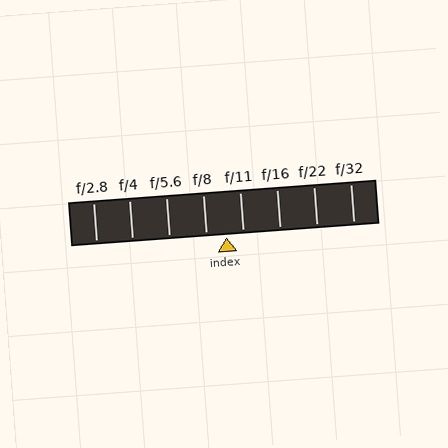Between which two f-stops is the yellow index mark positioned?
The index mark is between f/8 and f/11.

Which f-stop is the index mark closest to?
The index mark is closest to f/11.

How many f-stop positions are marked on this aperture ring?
There are 8 f-stop positions marked.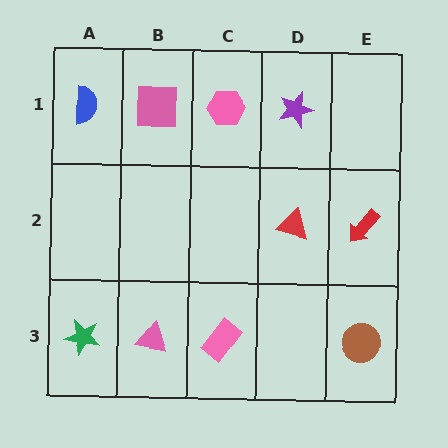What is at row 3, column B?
A pink triangle.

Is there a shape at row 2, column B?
No, that cell is empty.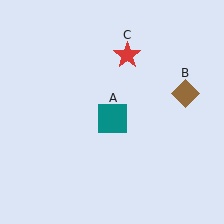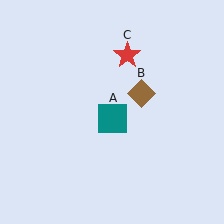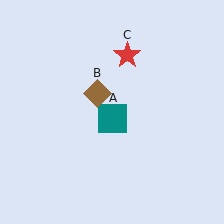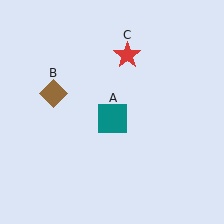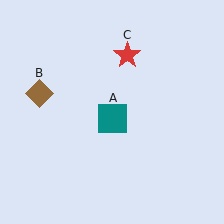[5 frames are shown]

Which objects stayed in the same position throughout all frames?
Teal square (object A) and red star (object C) remained stationary.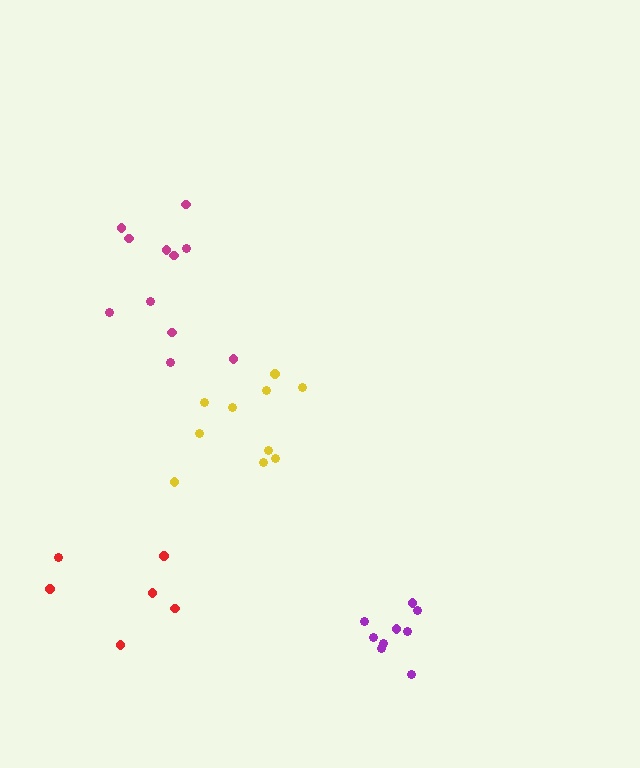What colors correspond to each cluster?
The clusters are colored: magenta, yellow, purple, red.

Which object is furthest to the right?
The purple cluster is rightmost.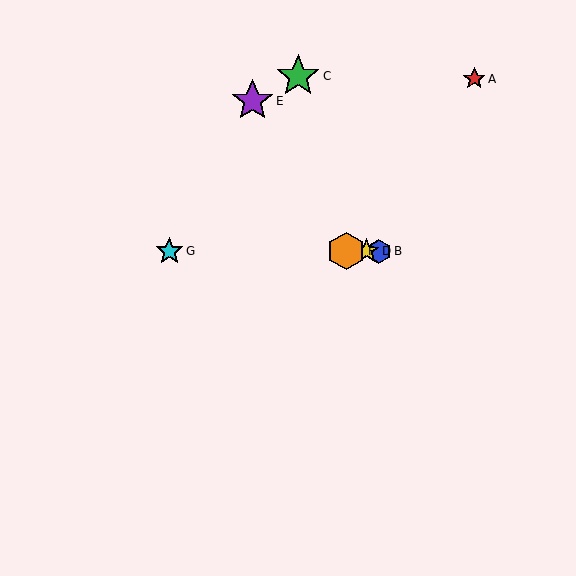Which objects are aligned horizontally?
Objects B, D, F, G are aligned horizontally.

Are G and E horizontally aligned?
No, G is at y≈251 and E is at y≈101.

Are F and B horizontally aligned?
Yes, both are at y≈251.